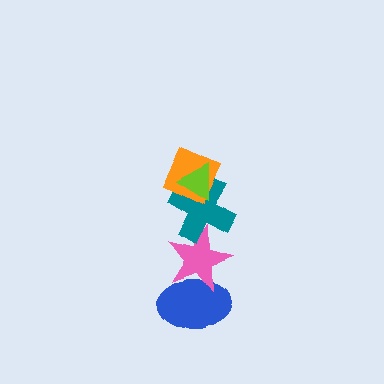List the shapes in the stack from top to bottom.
From top to bottom: the lime triangle, the orange diamond, the teal cross, the pink star, the blue ellipse.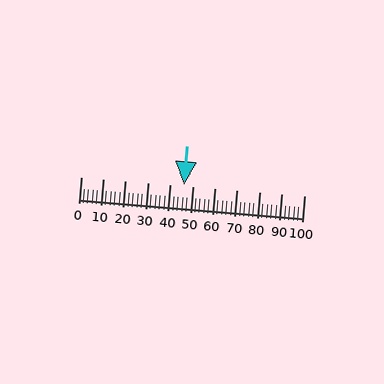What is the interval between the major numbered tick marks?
The major tick marks are spaced 10 units apart.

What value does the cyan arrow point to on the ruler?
The cyan arrow points to approximately 46.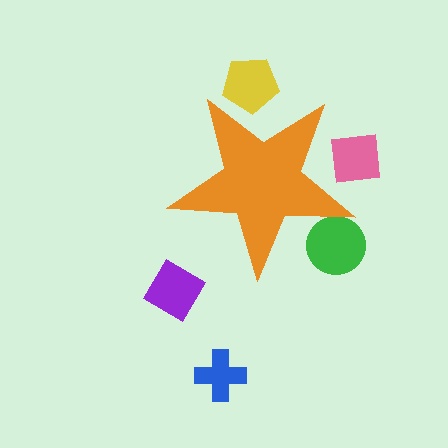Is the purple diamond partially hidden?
No, the purple diamond is fully visible.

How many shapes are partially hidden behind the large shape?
3 shapes are partially hidden.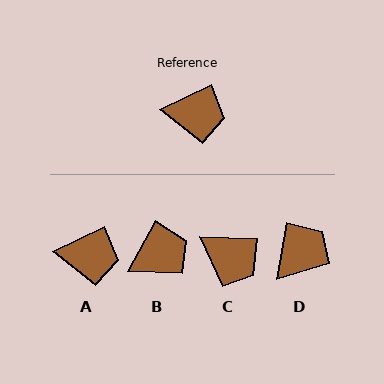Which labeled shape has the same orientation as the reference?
A.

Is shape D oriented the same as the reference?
No, it is off by about 54 degrees.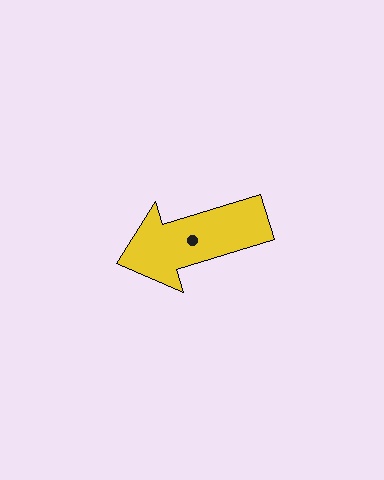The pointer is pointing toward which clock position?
Roughly 8 o'clock.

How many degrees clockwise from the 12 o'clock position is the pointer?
Approximately 253 degrees.